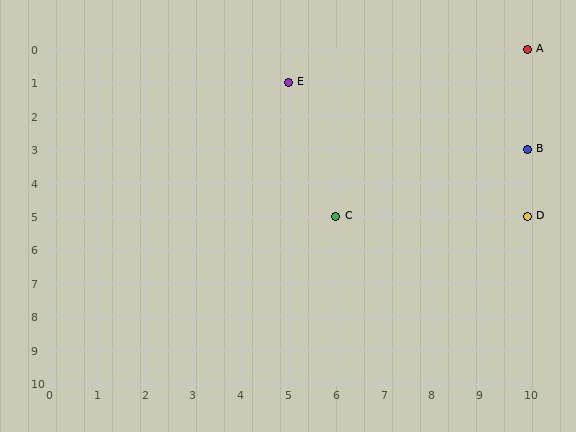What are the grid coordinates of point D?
Point D is at grid coordinates (10, 5).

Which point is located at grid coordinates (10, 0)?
Point A is at (10, 0).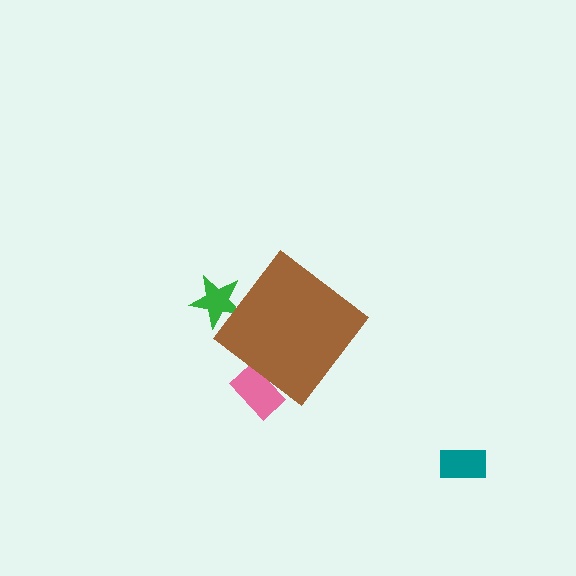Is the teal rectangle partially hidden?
No, the teal rectangle is fully visible.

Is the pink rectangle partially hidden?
Yes, the pink rectangle is partially hidden behind the brown diamond.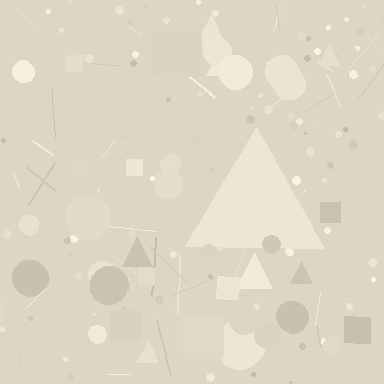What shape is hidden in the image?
A triangle is hidden in the image.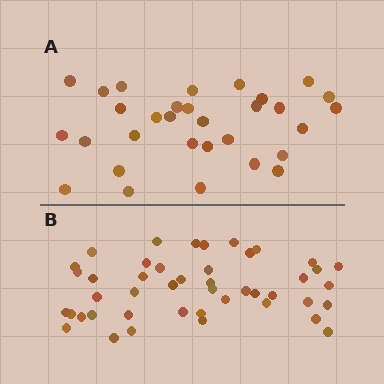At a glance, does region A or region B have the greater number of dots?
Region B (the bottom region) has more dots.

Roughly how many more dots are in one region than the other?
Region B has approximately 15 more dots than region A.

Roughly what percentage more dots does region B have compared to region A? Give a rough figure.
About 45% more.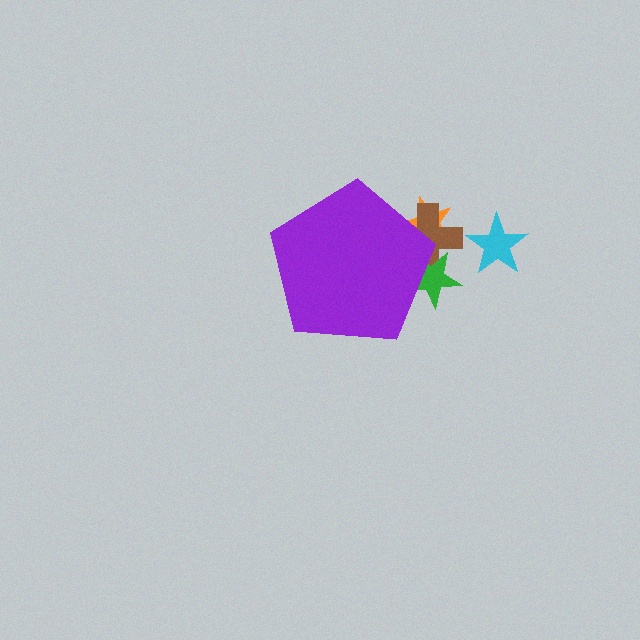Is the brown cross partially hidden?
Yes, the brown cross is partially hidden behind the purple pentagon.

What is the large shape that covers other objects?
A purple pentagon.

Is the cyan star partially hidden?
No, the cyan star is fully visible.